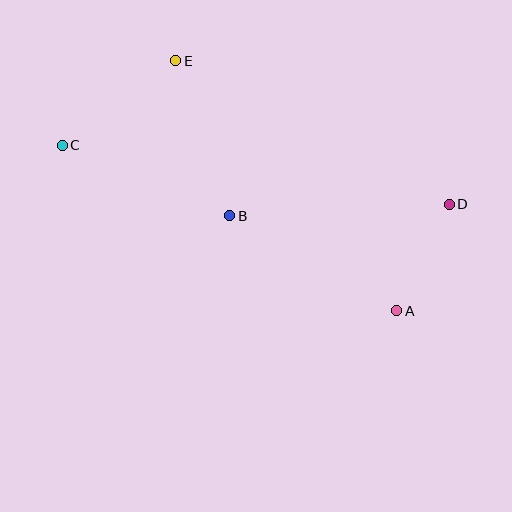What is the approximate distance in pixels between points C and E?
The distance between C and E is approximately 141 pixels.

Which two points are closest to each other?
Points A and D are closest to each other.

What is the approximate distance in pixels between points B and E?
The distance between B and E is approximately 164 pixels.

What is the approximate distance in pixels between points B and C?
The distance between B and C is approximately 182 pixels.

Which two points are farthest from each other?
Points C and D are farthest from each other.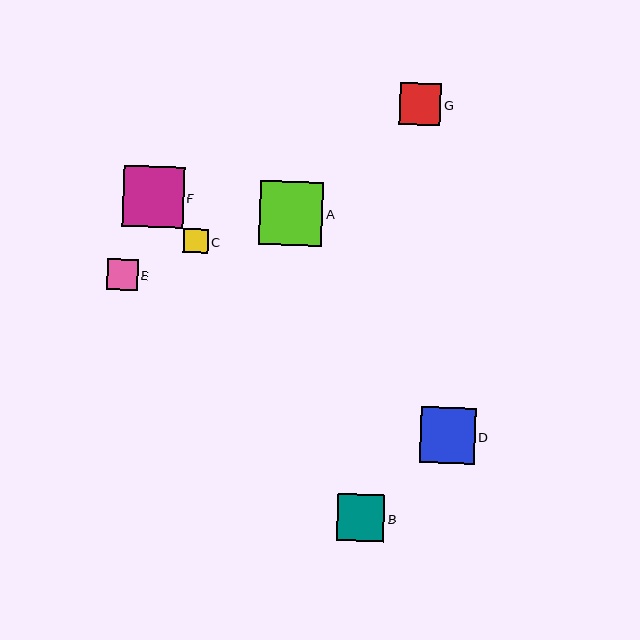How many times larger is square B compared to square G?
Square B is approximately 1.1 times the size of square G.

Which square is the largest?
Square A is the largest with a size of approximately 64 pixels.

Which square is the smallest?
Square C is the smallest with a size of approximately 24 pixels.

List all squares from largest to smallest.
From largest to smallest: A, F, D, B, G, E, C.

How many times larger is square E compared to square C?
Square E is approximately 1.3 times the size of square C.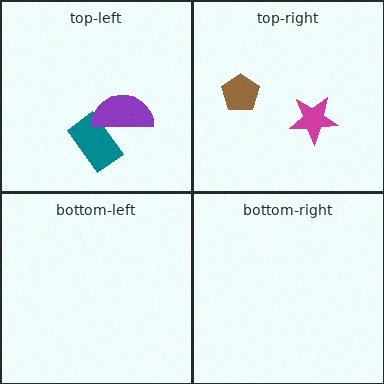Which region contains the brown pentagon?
The top-right region.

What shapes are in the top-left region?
The teal rectangle, the purple semicircle.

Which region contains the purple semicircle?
The top-left region.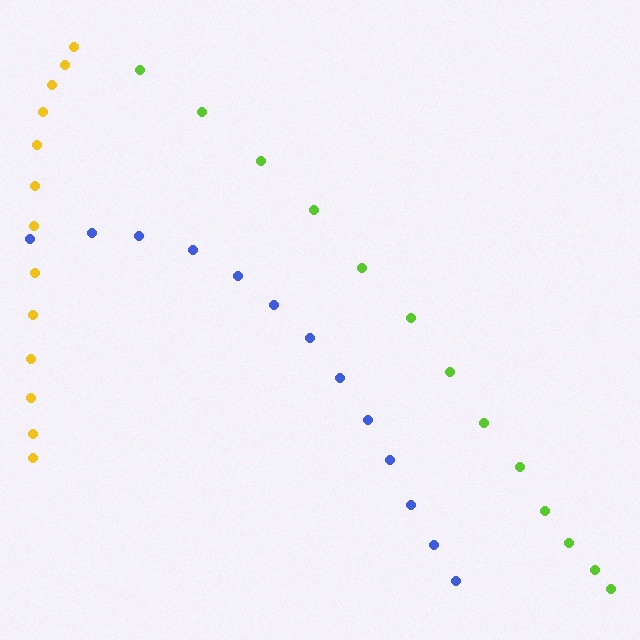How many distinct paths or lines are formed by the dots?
There are 3 distinct paths.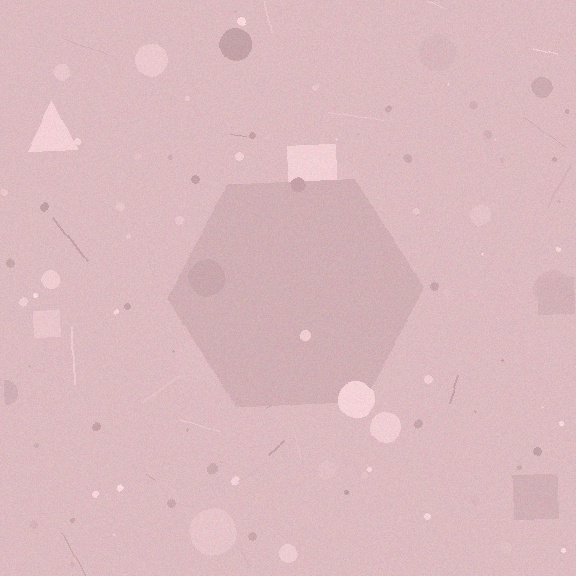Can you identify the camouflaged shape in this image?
The camouflaged shape is a hexagon.